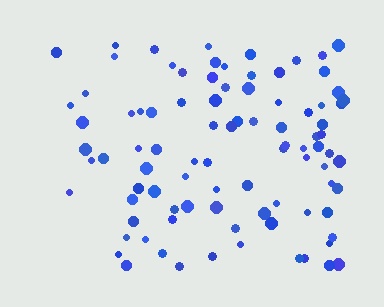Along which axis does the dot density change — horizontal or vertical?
Horizontal.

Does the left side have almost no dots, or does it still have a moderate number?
Still a moderate number, just noticeably fewer than the right.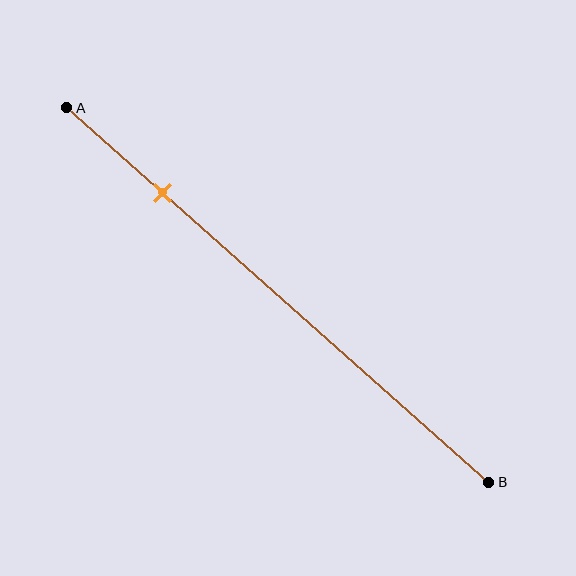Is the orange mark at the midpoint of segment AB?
No, the mark is at about 25% from A, not at the 50% midpoint.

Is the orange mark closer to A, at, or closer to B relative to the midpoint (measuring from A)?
The orange mark is closer to point A than the midpoint of segment AB.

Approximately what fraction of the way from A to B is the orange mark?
The orange mark is approximately 25% of the way from A to B.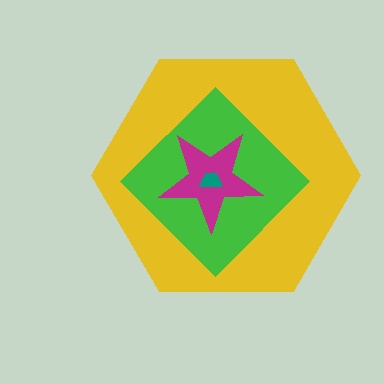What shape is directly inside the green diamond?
The magenta star.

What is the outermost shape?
The yellow hexagon.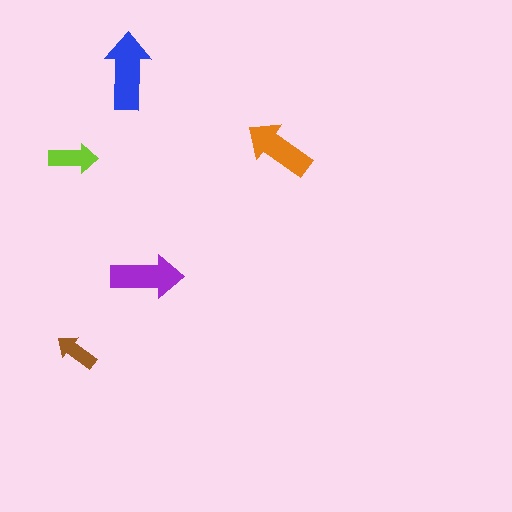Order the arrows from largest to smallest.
the blue one, the purple one, the orange one, the lime one, the brown one.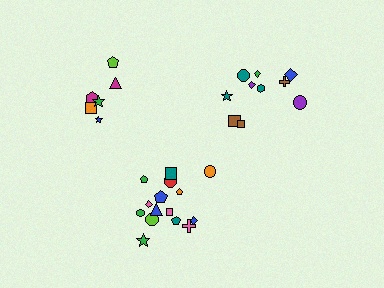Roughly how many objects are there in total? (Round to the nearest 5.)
Roughly 30 objects in total.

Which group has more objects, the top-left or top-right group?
The top-right group.